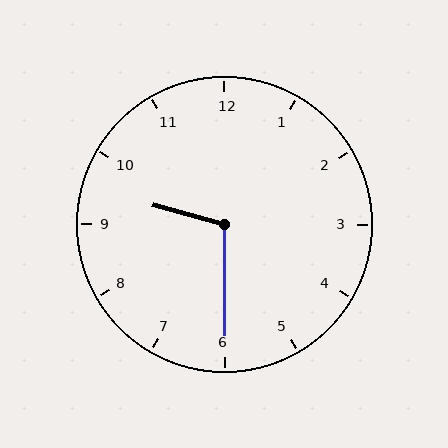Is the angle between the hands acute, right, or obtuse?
It is obtuse.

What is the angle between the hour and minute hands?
Approximately 105 degrees.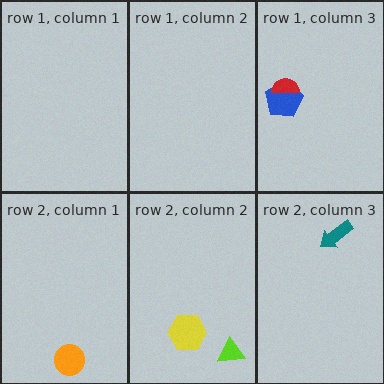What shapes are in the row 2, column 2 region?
The yellow hexagon, the lime triangle.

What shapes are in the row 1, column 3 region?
The blue pentagon, the red semicircle.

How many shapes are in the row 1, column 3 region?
2.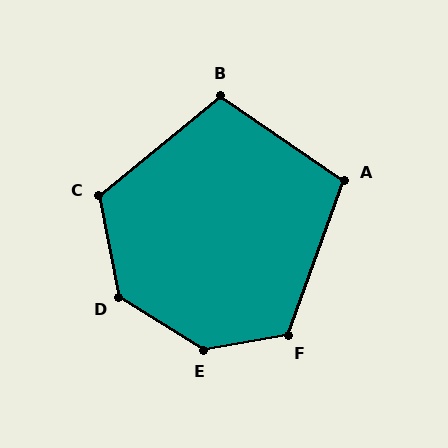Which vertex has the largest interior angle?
E, at approximately 137 degrees.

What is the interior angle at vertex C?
Approximately 119 degrees (obtuse).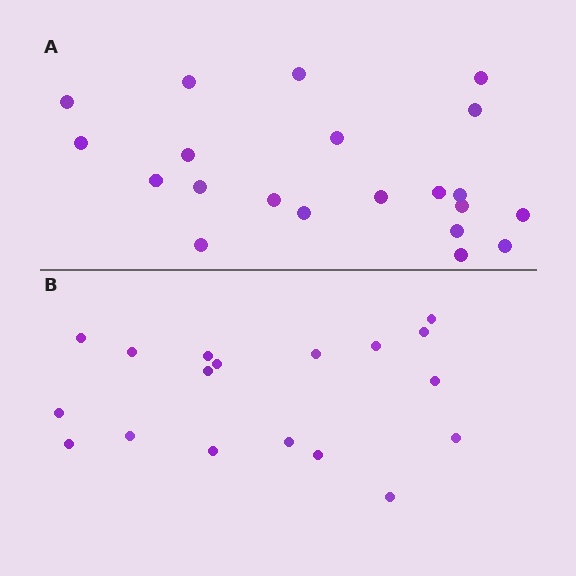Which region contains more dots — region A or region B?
Region A (the top region) has more dots.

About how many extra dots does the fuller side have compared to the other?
Region A has just a few more — roughly 2 or 3 more dots than region B.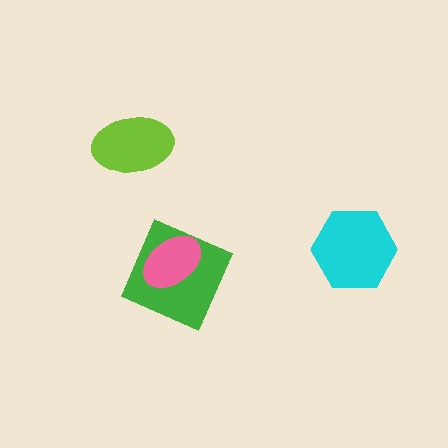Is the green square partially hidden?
Yes, it is partially covered by another shape.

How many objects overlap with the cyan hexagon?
0 objects overlap with the cyan hexagon.